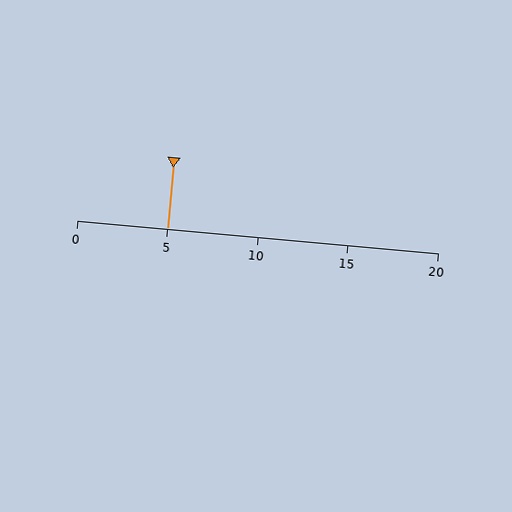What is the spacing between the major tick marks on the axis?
The major ticks are spaced 5 apart.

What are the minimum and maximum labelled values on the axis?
The axis runs from 0 to 20.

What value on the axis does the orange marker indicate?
The marker indicates approximately 5.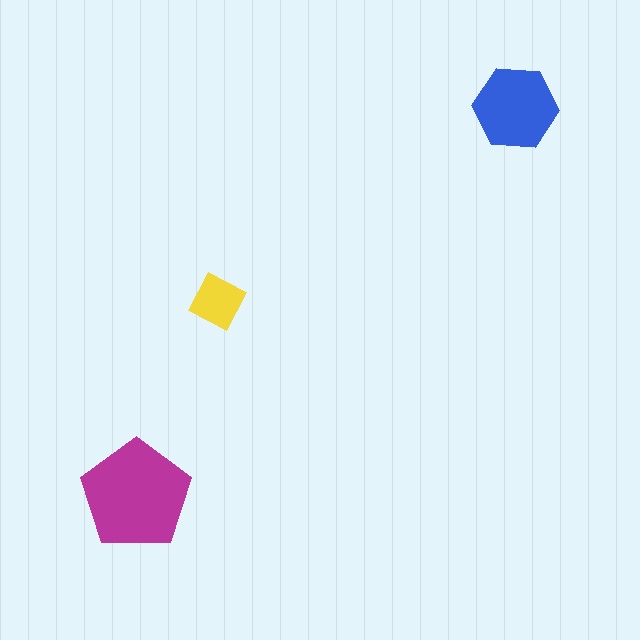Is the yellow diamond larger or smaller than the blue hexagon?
Smaller.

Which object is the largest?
The magenta pentagon.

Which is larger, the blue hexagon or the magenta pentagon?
The magenta pentagon.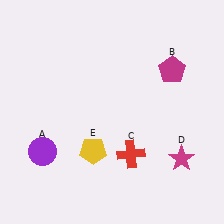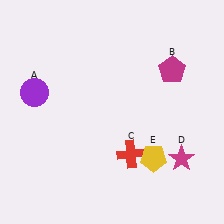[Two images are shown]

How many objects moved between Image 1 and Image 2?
2 objects moved between the two images.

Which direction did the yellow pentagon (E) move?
The yellow pentagon (E) moved right.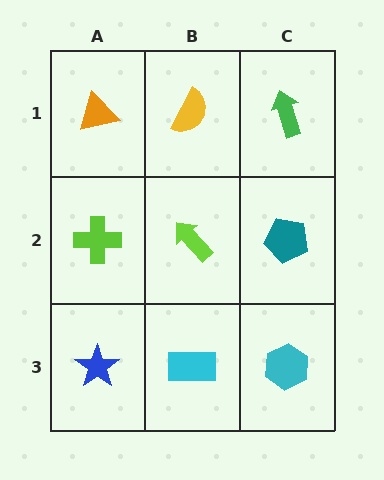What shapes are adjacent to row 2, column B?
A yellow semicircle (row 1, column B), a cyan rectangle (row 3, column B), a lime cross (row 2, column A), a teal pentagon (row 2, column C).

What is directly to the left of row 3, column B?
A blue star.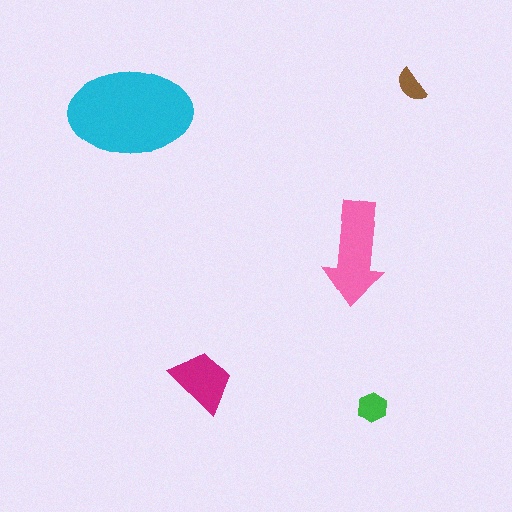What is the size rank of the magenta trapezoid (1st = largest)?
3rd.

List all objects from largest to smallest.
The cyan ellipse, the pink arrow, the magenta trapezoid, the green hexagon, the brown semicircle.